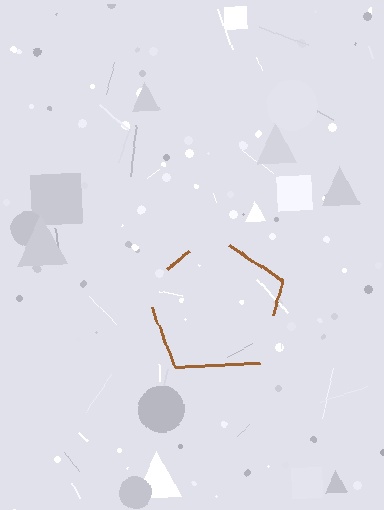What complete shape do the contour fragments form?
The contour fragments form a pentagon.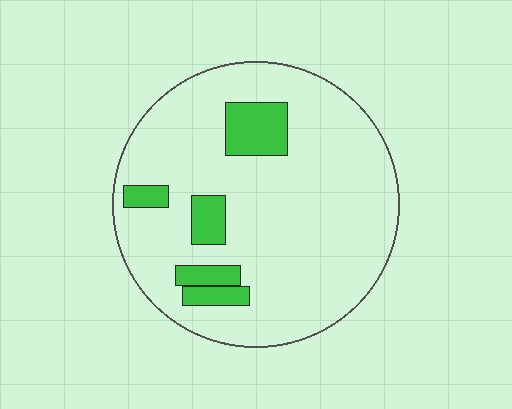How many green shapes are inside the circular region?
5.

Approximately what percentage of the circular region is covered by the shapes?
Approximately 15%.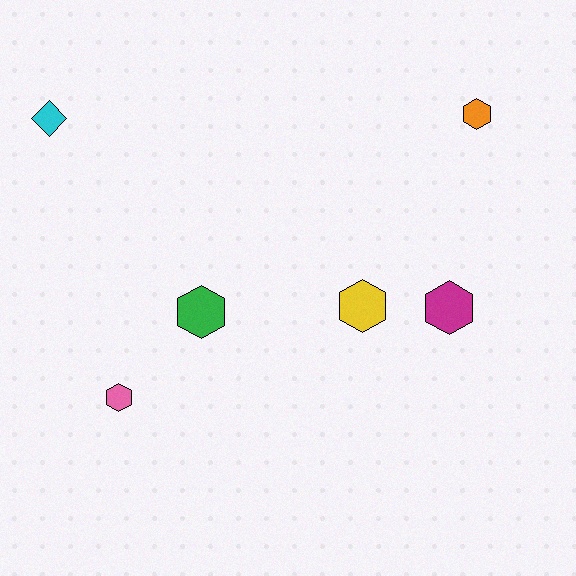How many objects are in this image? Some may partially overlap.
There are 6 objects.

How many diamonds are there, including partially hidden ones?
There is 1 diamond.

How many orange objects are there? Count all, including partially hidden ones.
There is 1 orange object.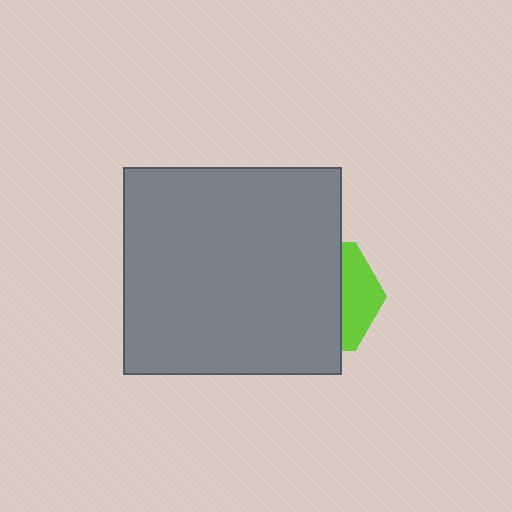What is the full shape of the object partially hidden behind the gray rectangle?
The partially hidden object is a lime hexagon.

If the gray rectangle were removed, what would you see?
You would see the complete lime hexagon.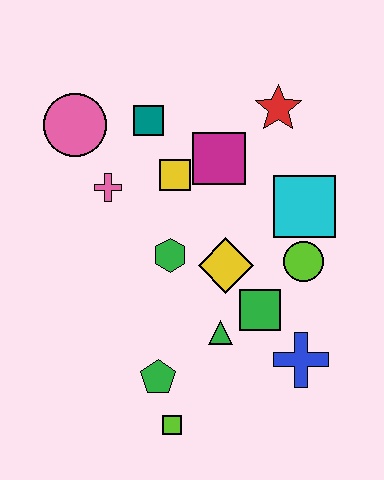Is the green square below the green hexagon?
Yes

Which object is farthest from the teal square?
The lime square is farthest from the teal square.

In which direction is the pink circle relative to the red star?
The pink circle is to the left of the red star.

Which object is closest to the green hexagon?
The yellow diamond is closest to the green hexagon.